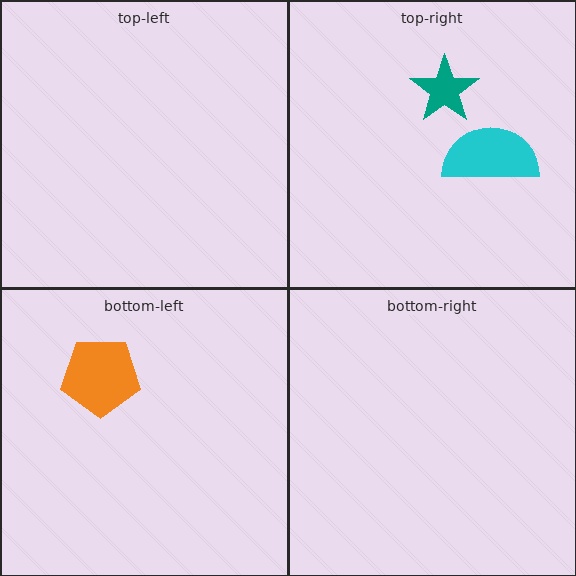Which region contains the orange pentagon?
The bottom-left region.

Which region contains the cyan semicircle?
The top-right region.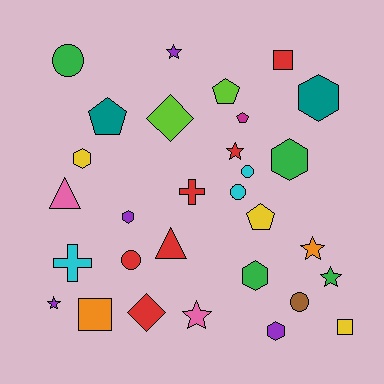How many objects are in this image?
There are 30 objects.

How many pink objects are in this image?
There are 2 pink objects.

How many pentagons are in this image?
There are 4 pentagons.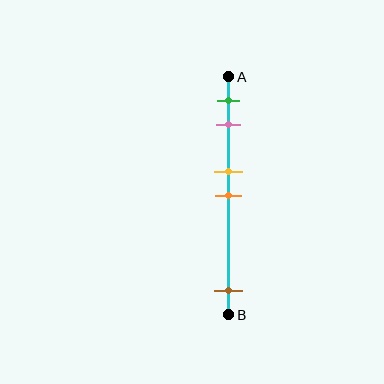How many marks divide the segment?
There are 5 marks dividing the segment.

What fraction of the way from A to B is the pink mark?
The pink mark is approximately 20% (0.2) of the way from A to B.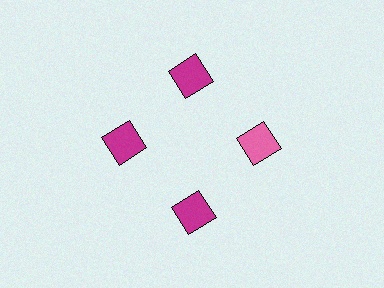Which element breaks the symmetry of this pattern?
The pink diamond at roughly the 3 o'clock position breaks the symmetry. All other shapes are magenta diamonds.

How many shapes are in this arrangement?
There are 4 shapes arranged in a ring pattern.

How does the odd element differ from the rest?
It has a different color: pink instead of magenta.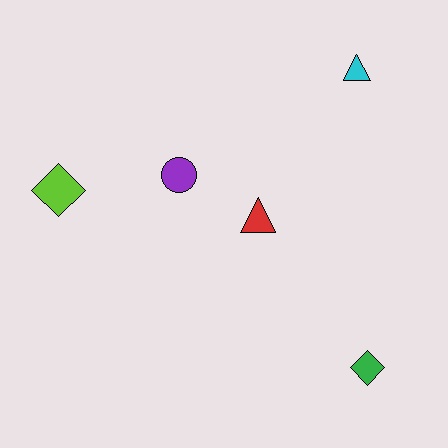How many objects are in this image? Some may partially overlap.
There are 5 objects.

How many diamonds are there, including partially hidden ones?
There are 2 diamonds.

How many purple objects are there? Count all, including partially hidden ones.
There is 1 purple object.